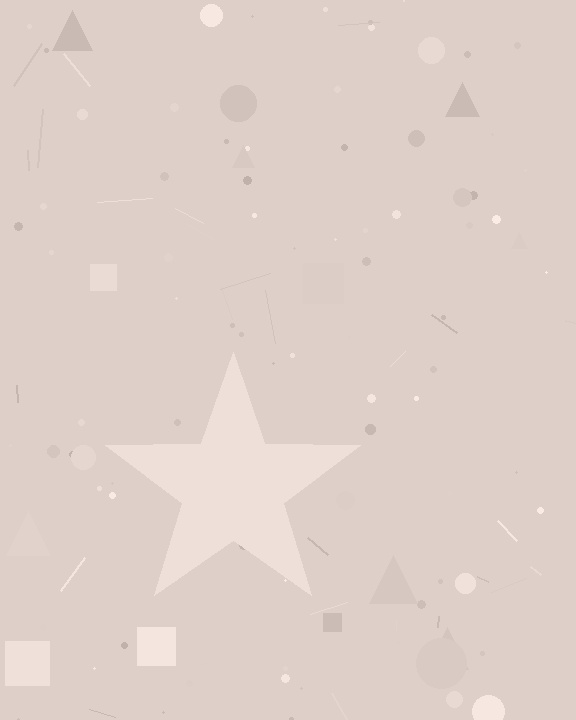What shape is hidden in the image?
A star is hidden in the image.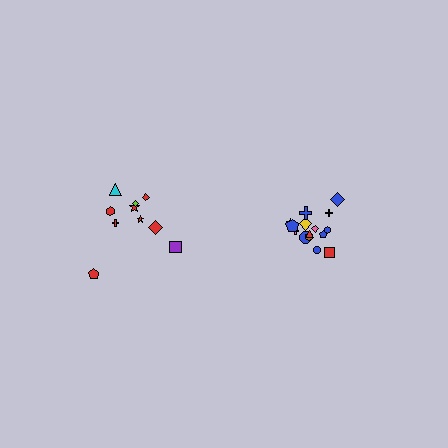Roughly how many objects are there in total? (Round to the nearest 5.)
Roughly 25 objects in total.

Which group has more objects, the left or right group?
The right group.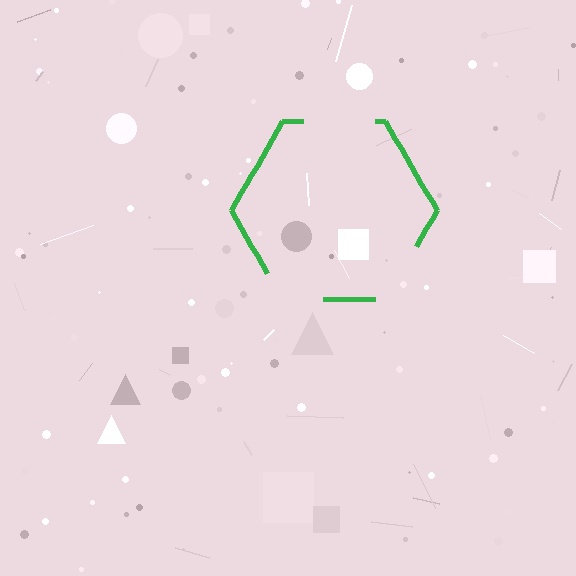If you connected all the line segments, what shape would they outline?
They would outline a hexagon.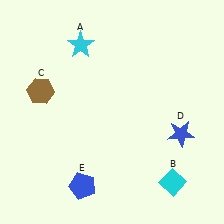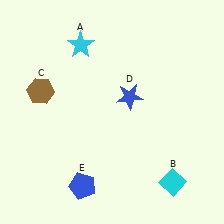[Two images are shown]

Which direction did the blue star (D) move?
The blue star (D) moved left.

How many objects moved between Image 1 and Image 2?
1 object moved between the two images.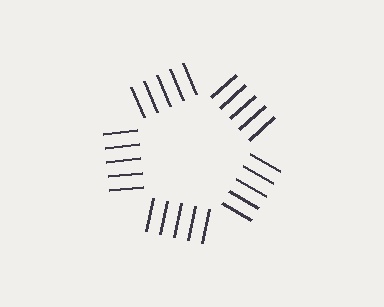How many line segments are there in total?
25 — 5 along each of the 5 edges.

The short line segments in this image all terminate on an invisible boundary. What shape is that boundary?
An illusory pentagon — the line segments terminate on its edges but no continuous stroke is drawn.